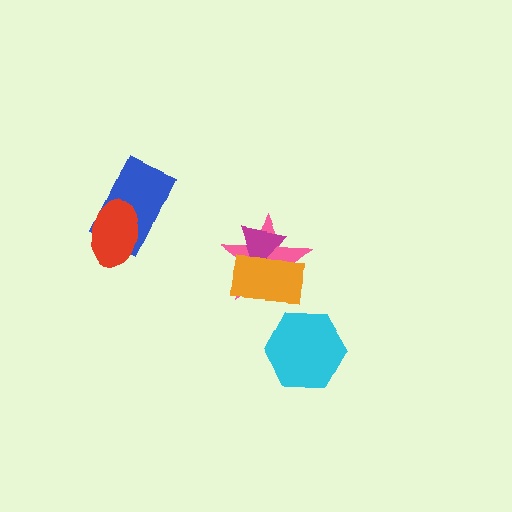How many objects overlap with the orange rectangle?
2 objects overlap with the orange rectangle.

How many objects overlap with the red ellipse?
1 object overlaps with the red ellipse.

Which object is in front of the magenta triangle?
The orange rectangle is in front of the magenta triangle.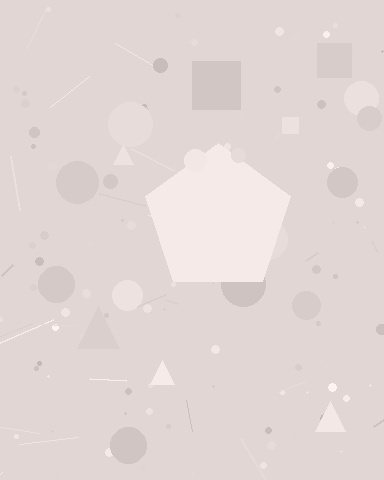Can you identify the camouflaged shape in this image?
The camouflaged shape is a pentagon.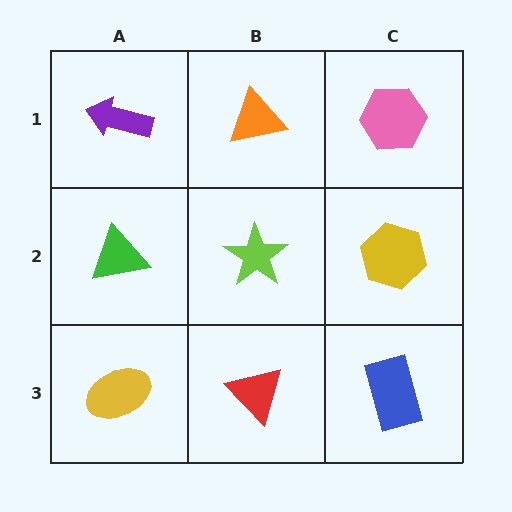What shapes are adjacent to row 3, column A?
A green triangle (row 2, column A), a red triangle (row 3, column B).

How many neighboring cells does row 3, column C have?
2.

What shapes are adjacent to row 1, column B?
A lime star (row 2, column B), a purple arrow (row 1, column A), a pink hexagon (row 1, column C).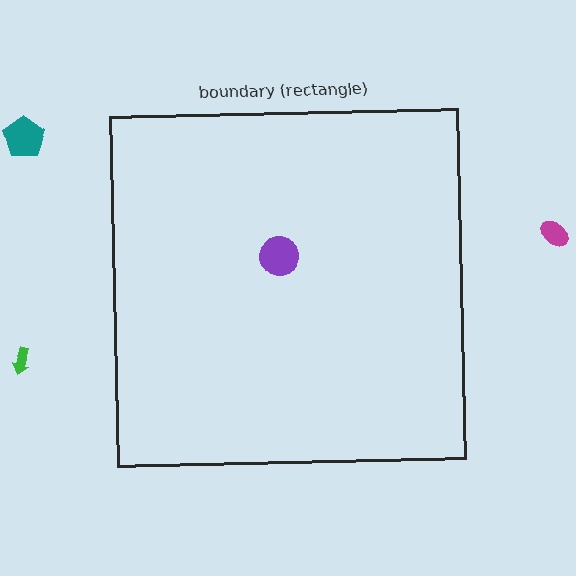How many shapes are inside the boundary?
1 inside, 3 outside.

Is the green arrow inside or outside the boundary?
Outside.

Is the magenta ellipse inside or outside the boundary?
Outside.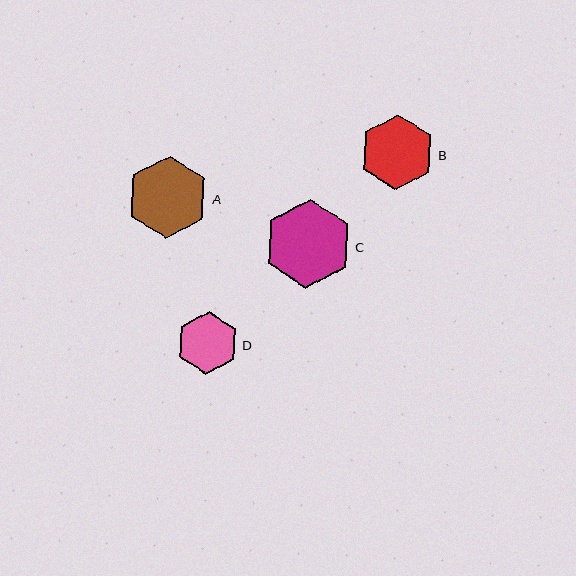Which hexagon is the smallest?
Hexagon D is the smallest with a size of approximately 63 pixels.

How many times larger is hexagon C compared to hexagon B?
Hexagon C is approximately 1.2 times the size of hexagon B.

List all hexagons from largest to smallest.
From largest to smallest: C, A, B, D.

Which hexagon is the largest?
Hexagon C is the largest with a size of approximately 89 pixels.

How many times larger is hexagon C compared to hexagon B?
Hexagon C is approximately 1.2 times the size of hexagon B.